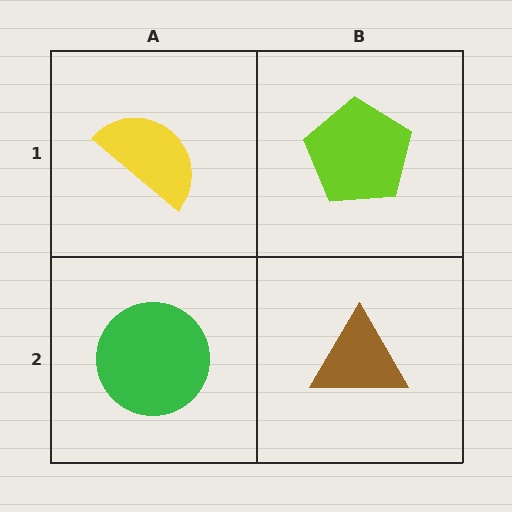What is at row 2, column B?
A brown triangle.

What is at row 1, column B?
A lime pentagon.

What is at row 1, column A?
A yellow semicircle.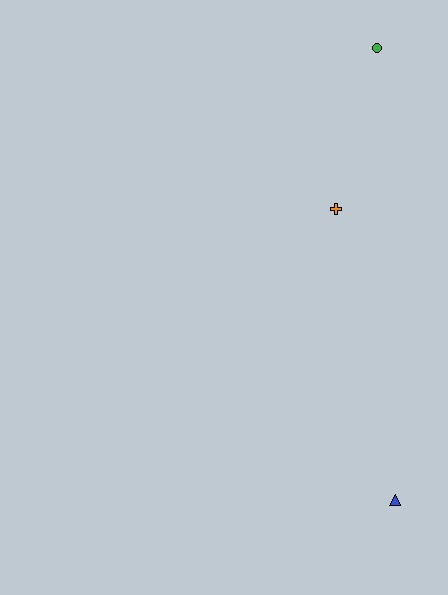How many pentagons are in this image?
There are no pentagons.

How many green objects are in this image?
There is 1 green object.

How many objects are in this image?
There are 3 objects.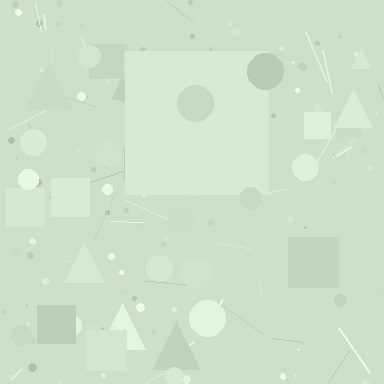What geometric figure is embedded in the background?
A square is embedded in the background.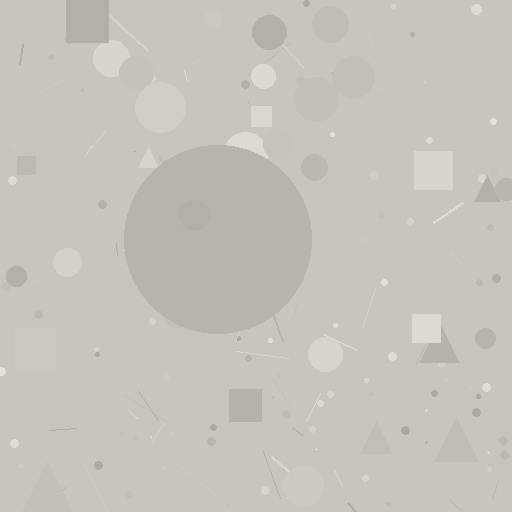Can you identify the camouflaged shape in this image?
The camouflaged shape is a circle.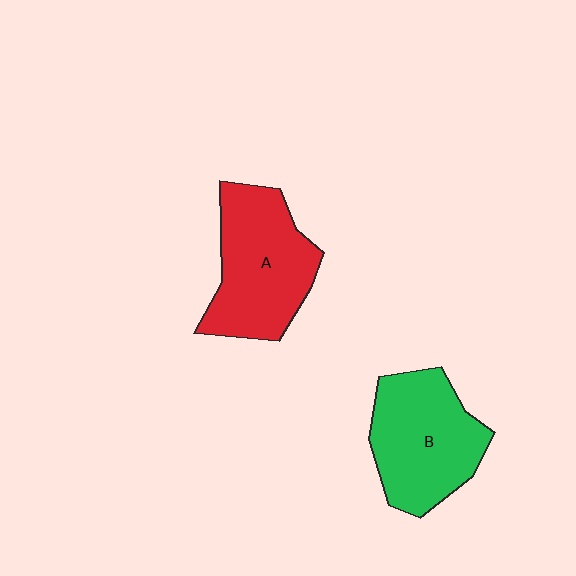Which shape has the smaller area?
Shape B (green).